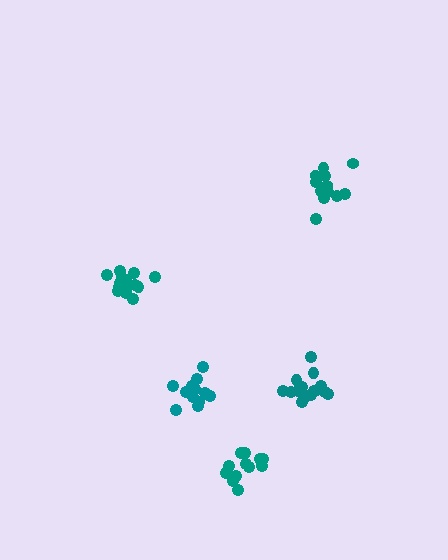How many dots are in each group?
Group 1: 15 dots, Group 2: 12 dots, Group 3: 13 dots, Group 4: 16 dots, Group 5: 16 dots (72 total).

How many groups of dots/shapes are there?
There are 5 groups.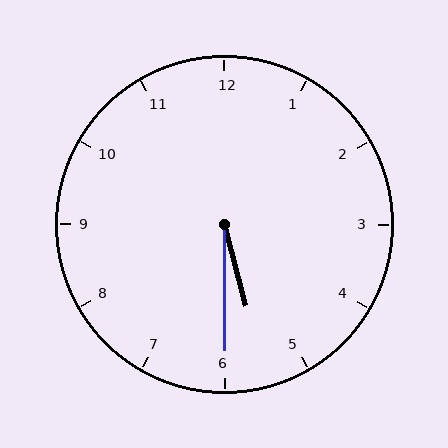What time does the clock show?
5:30.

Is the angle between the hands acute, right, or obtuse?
It is acute.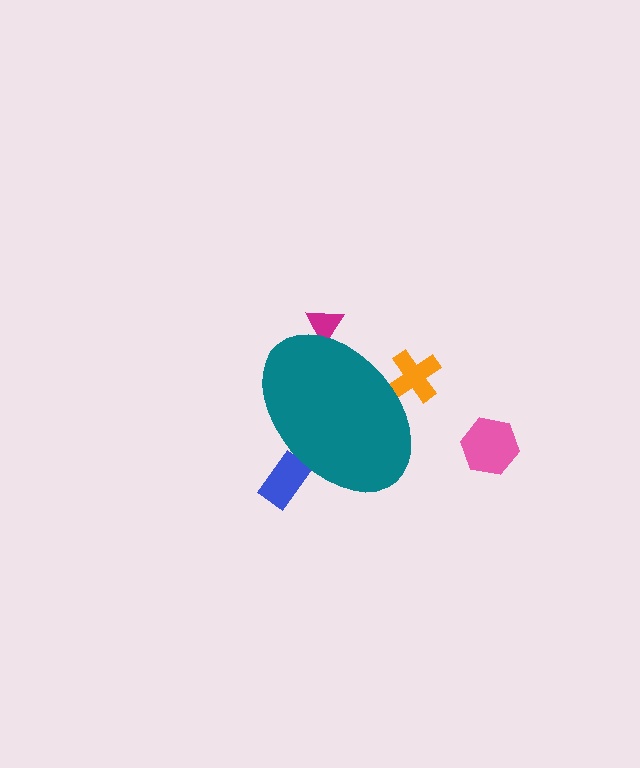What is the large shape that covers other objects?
A teal ellipse.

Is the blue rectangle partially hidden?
Yes, the blue rectangle is partially hidden behind the teal ellipse.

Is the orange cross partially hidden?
Yes, the orange cross is partially hidden behind the teal ellipse.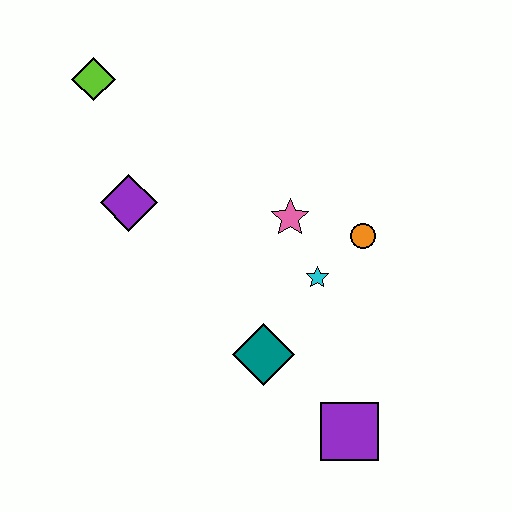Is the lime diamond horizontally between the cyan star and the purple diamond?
No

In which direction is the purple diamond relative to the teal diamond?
The purple diamond is above the teal diamond.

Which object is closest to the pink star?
The cyan star is closest to the pink star.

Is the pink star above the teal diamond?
Yes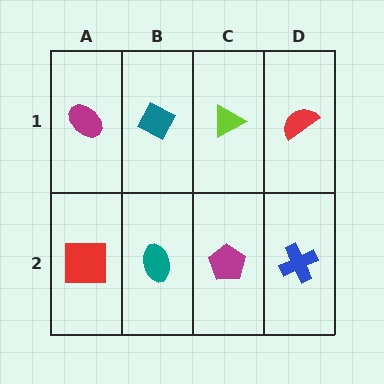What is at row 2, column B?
A teal ellipse.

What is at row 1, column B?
A teal diamond.